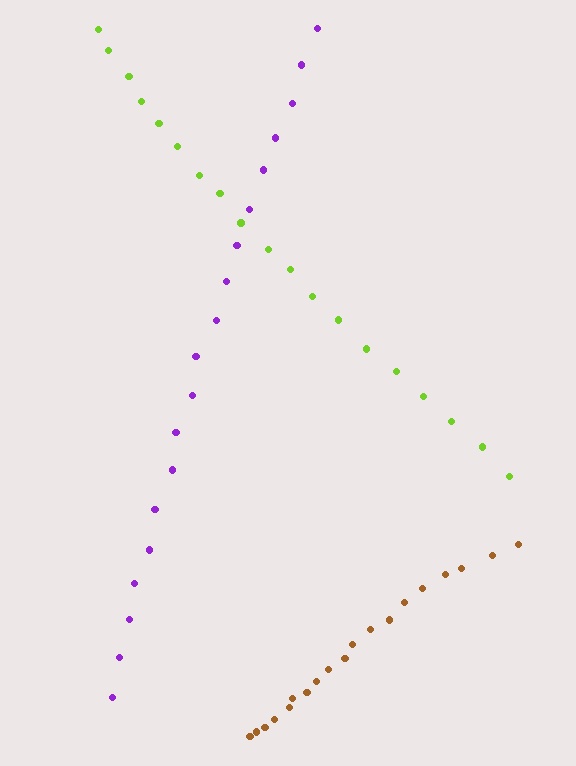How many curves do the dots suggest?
There are 3 distinct paths.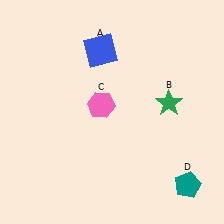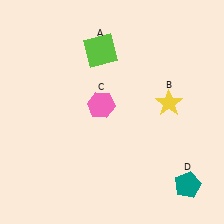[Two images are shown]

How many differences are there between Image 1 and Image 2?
There are 2 differences between the two images.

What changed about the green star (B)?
In Image 1, B is green. In Image 2, it changed to yellow.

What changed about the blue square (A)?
In Image 1, A is blue. In Image 2, it changed to lime.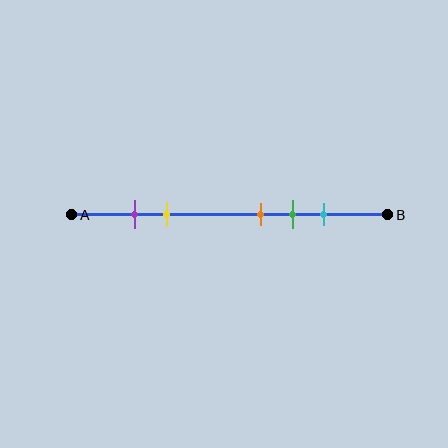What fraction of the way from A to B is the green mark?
The green mark is approximately 70% (0.7) of the way from A to B.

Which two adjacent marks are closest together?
The purple and yellow marks are the closest adjacent pair.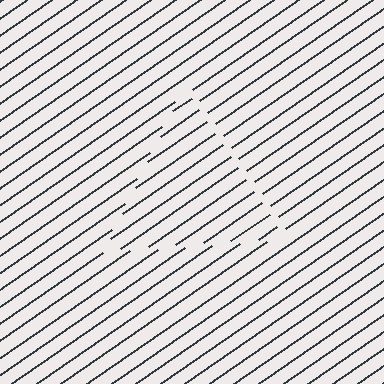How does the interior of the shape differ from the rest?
The interior of the shape contains the same grating, shifted by half a period — the contour is defined by the phase discontinuity where line-ends from the inner and outer gratings abut.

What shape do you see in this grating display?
An illusory triangle. The interior of the shape contains the same grating, shifted by half a period — the contour is defined by the phase discontinuity where line-ends from the inner and outer gratings abut.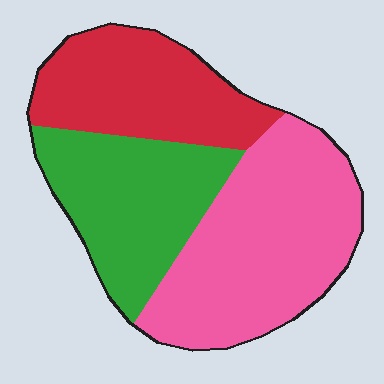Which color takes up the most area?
Pink, at roughly 45%.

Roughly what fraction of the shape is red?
Red takes up between a sixth and a third of the shape.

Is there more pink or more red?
Pink.